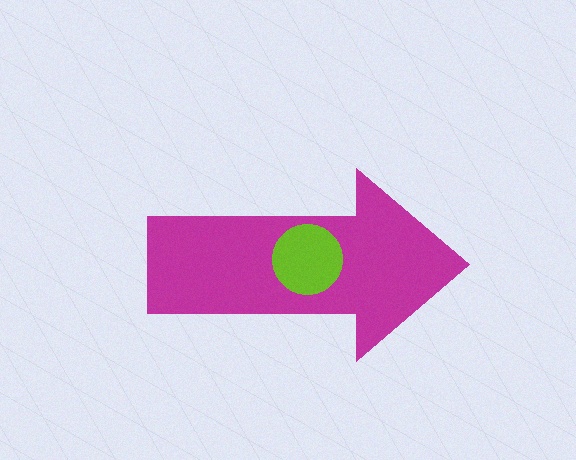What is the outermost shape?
The magenta arrow.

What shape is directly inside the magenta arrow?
The lime circle.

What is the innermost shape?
The lime circle.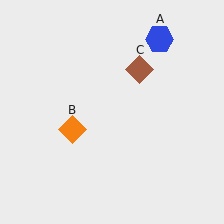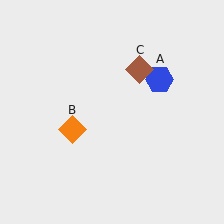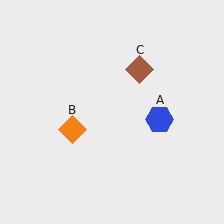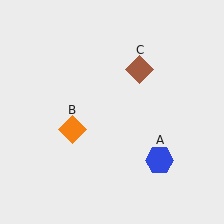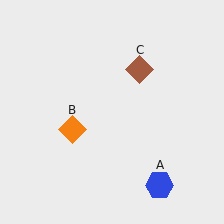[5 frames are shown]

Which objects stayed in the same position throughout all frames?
Orange diamond (object B) and brown diamond (object C) remained stationary.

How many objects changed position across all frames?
1 object changed position: blue hexagon (object A).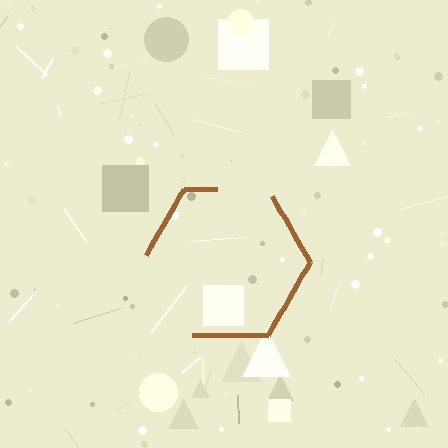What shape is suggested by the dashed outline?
The dashed outline suggests a hexagon.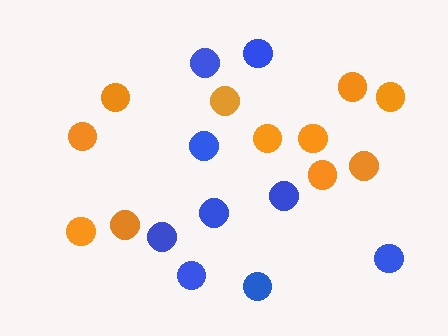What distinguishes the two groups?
There are 2 groups: one group of blue circles (9) and one group of orange circles (11).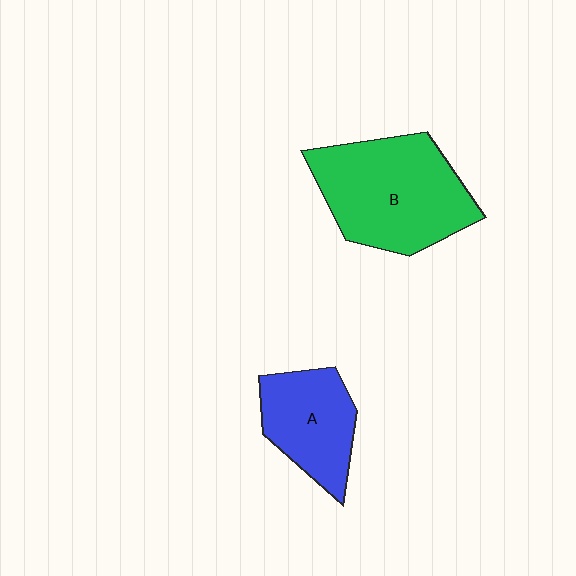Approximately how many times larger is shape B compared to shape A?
Approximately 1.6 times.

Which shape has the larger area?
Shape B (green).